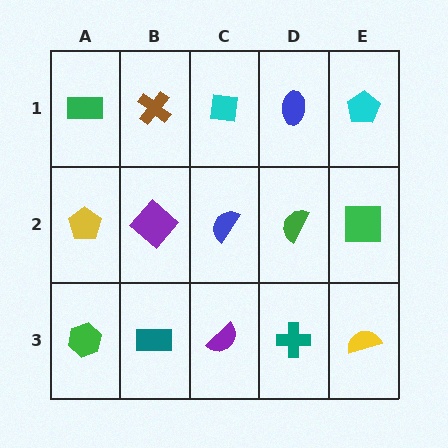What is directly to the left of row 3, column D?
A purple semicircle.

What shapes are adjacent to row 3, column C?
A blue semicircle (row 2, column C), a teal rectangle (row 3, column B), a teal cross (row 3, column D).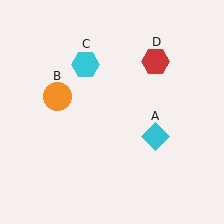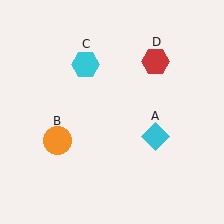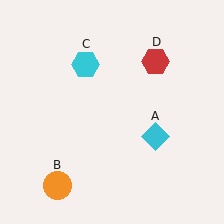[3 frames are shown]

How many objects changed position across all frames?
1 object changed position: orange circle (object B).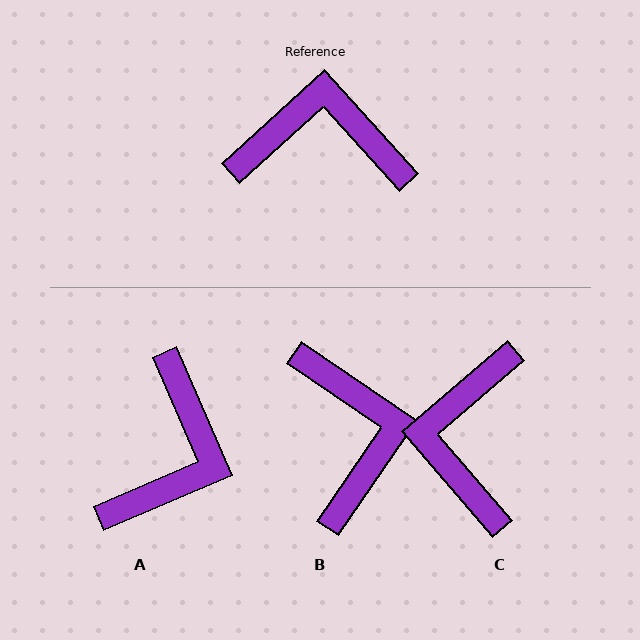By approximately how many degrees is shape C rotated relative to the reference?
Approximately 88 degrees counter-clockwise.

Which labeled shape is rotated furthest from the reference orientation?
A, about 109 degrees away.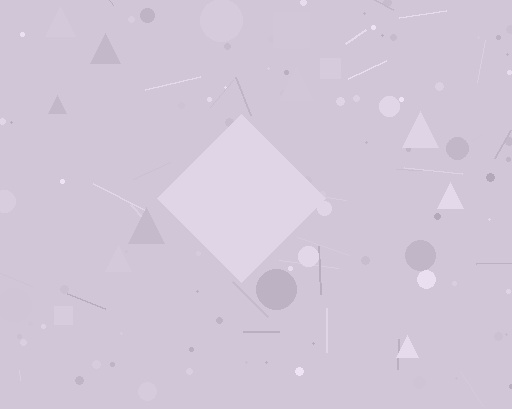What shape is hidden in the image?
A diamond is hidden in the image.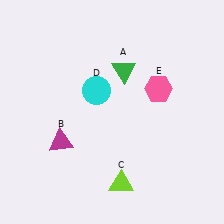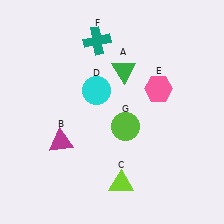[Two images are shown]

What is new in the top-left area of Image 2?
A teal cross (F) was added in the top-left area of Image 2.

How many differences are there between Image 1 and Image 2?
There are 2 differences between the two images.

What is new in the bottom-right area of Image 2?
A lime circle (G) was added in the bottom-right area of Image 2.